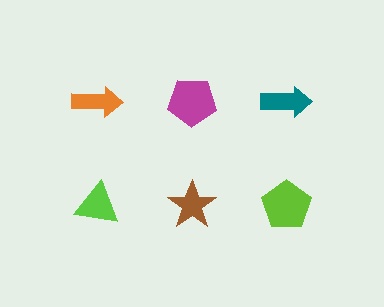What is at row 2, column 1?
A lime triangle.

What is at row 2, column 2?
A brown star.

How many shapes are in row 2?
3 shapes.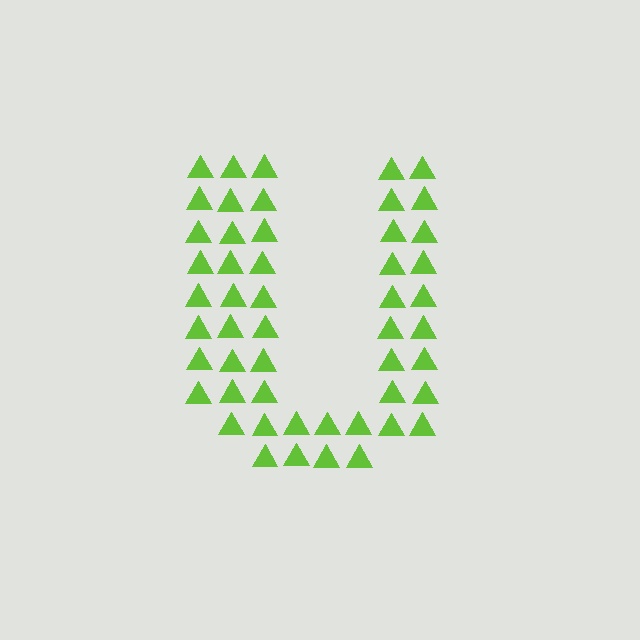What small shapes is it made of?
It is made of small triangles.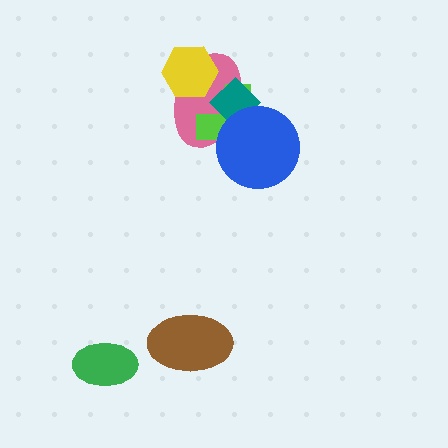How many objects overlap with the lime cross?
3 objects overlap with the lime cross.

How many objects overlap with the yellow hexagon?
1 object overlaps with the yellow hexagon.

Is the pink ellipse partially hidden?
Yes, it is partially covered by another shape.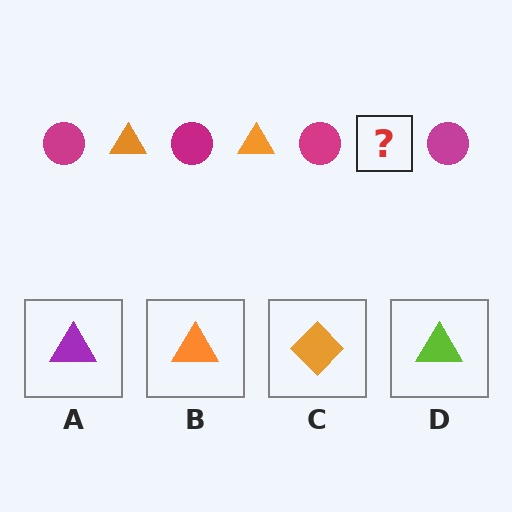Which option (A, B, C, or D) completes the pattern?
B.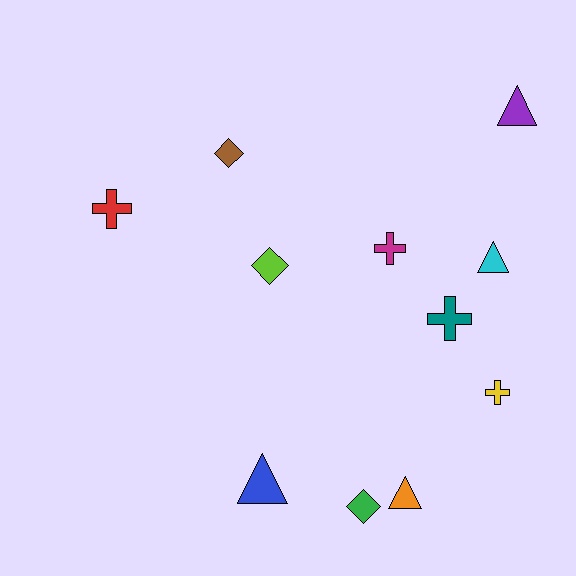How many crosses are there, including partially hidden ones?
There are 4 crosses.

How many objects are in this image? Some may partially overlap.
There are 11 objects.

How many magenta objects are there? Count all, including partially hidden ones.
There is 1 magenta object.